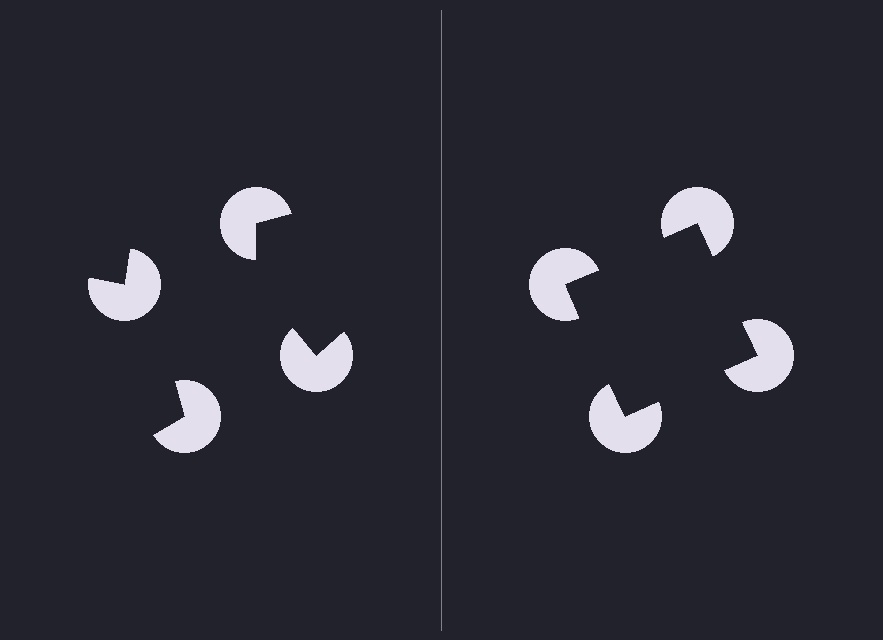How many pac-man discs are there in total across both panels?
8 — 4 on each side.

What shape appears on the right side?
An illusory square.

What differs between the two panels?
The pac-man discs are positioned identically on both sides; only the wedge orientations differ. On the right they align to a square; on the left they are misaligned.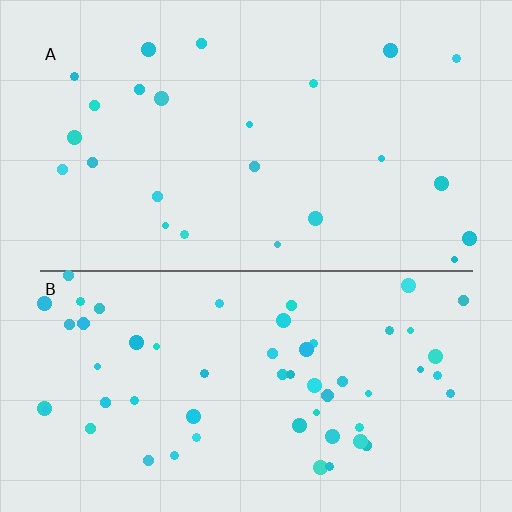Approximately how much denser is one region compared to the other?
Approximately 2.3× — region B over region A.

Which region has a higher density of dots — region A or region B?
B (the bottom).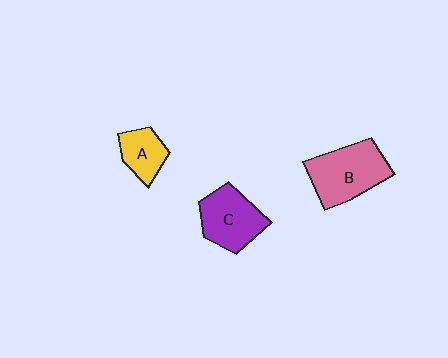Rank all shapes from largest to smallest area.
From largest to smallest: B (pink), C (purple), A (yellow).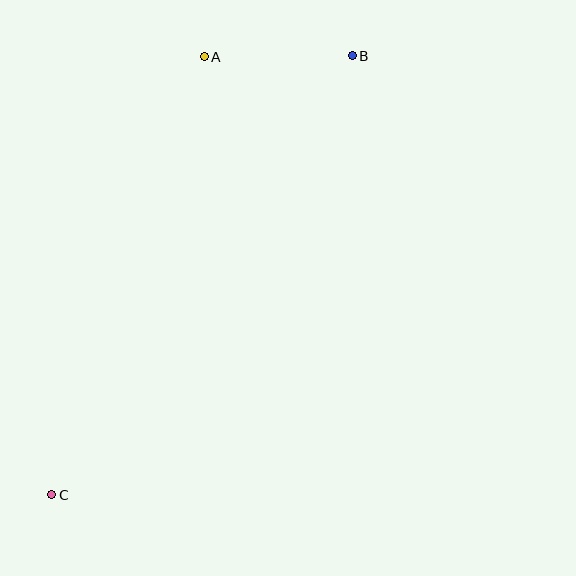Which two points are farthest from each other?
Points B and C are farthest from each other.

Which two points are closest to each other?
Points A and B are closest to each other.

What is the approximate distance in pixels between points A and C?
The distance between A and C is approximately 463 pixels.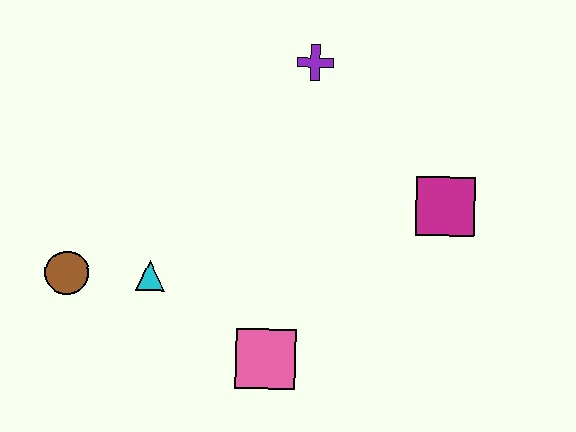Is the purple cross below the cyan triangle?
No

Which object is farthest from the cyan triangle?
The magenta square is farthest from the cyan triangle.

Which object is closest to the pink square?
The cyan triangle is closest to the pink square.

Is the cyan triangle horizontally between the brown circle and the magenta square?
Yes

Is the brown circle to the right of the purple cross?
No